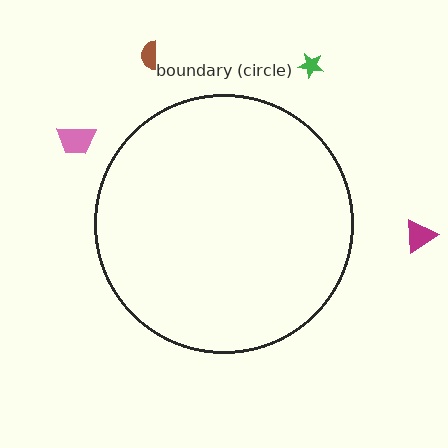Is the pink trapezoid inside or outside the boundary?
Outside.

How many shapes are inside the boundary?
0 inside, 4 outside.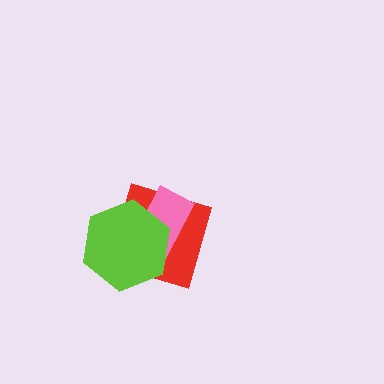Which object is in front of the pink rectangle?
The lime hexagon is in front of the pink rectangle.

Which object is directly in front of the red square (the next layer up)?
The pink rectangle is directly in front of the red square.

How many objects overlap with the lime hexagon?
2 objects overlap with the lime hexagon.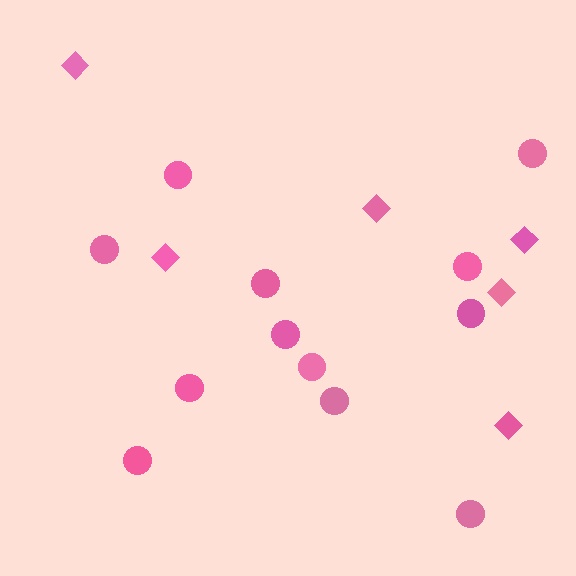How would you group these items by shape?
There are 2 groups: one group of diamonds (6) and one group of circles (12).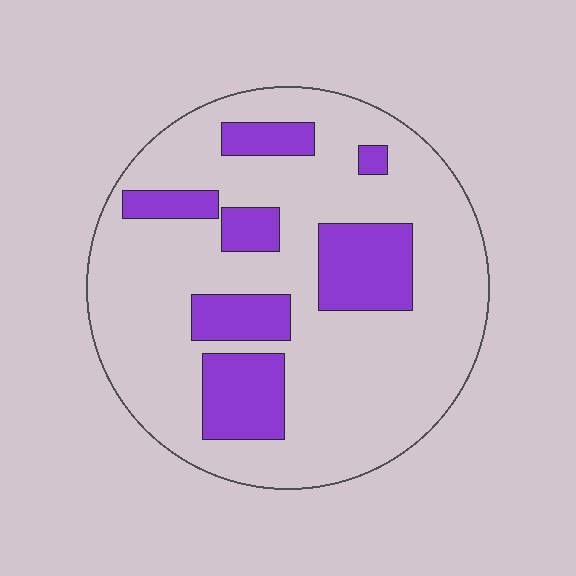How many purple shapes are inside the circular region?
7.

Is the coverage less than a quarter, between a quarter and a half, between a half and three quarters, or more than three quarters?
Less than a quarter.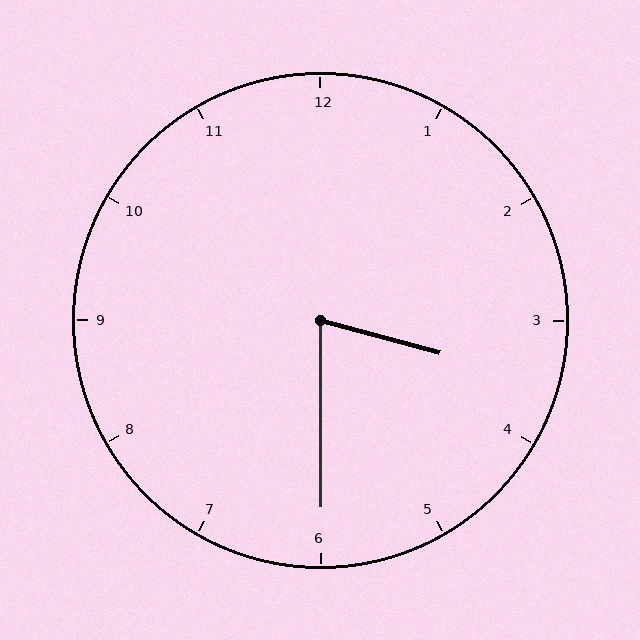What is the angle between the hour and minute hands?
Approximately 75 degrees.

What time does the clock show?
3:30.